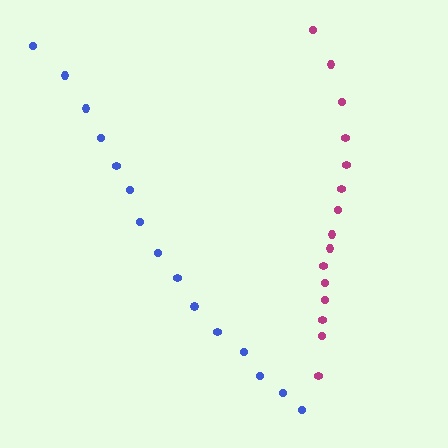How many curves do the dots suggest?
There are 2 distinct paths.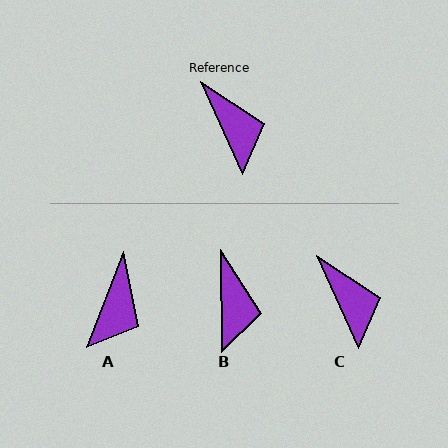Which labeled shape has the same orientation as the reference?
C.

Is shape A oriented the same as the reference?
No, it is off by about 46 degrees.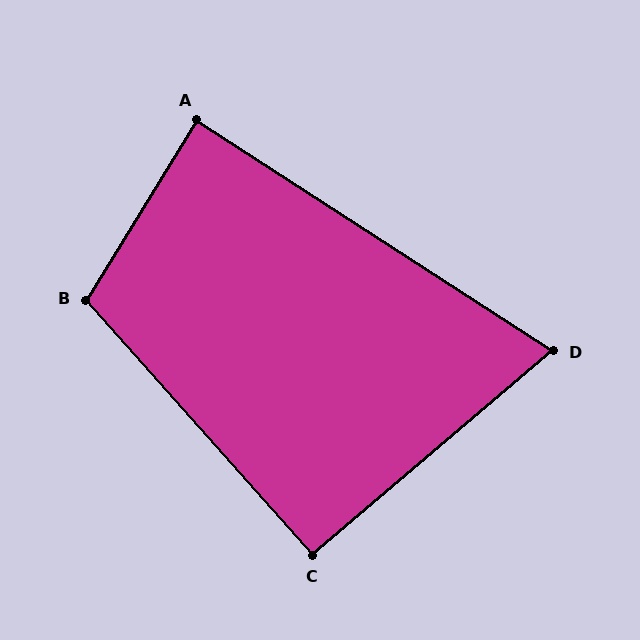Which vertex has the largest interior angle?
B, at approximately 107 degrees.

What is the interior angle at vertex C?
Approximately 91 degrees (approximately right).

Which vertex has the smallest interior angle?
D, at approximately 73 degrees.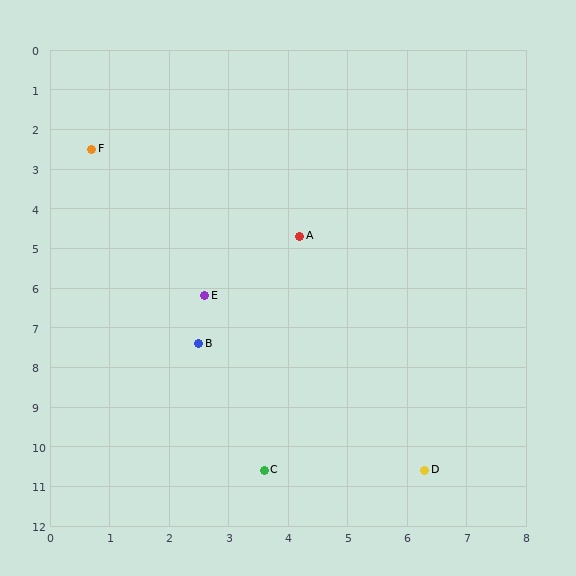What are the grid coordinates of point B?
Point B is at approximately (2.5, 7.4).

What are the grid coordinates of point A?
Point A is at approximately (4.2, 4.7).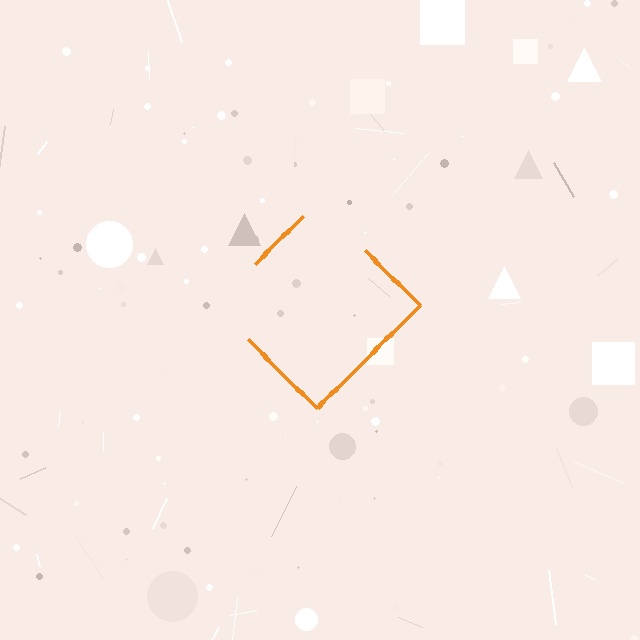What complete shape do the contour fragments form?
The contour fragments form a diamond.